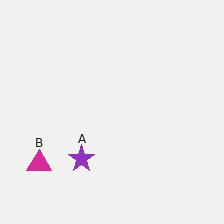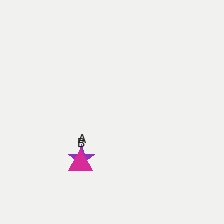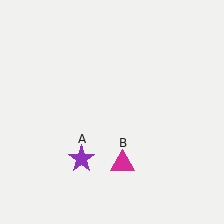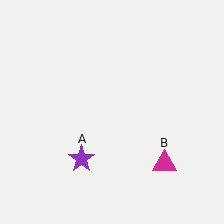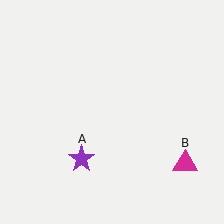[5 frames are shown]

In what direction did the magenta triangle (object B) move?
The magenta triangle (object B) moved right.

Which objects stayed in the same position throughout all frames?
Purple star (object A) remained stationary.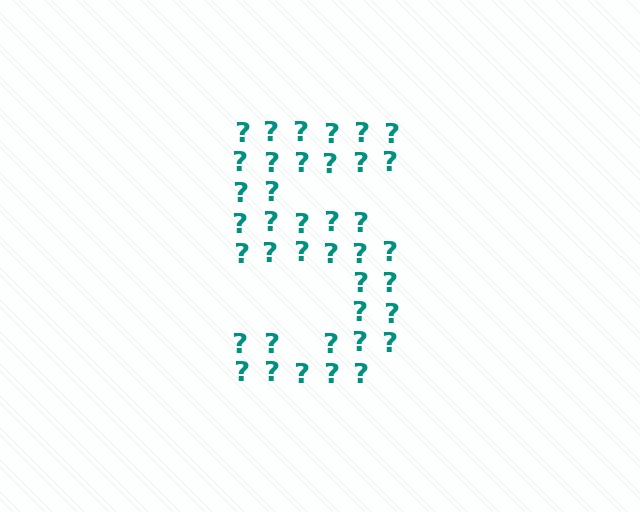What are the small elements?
The small elements are question marks.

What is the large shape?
The large shape is the digit 5.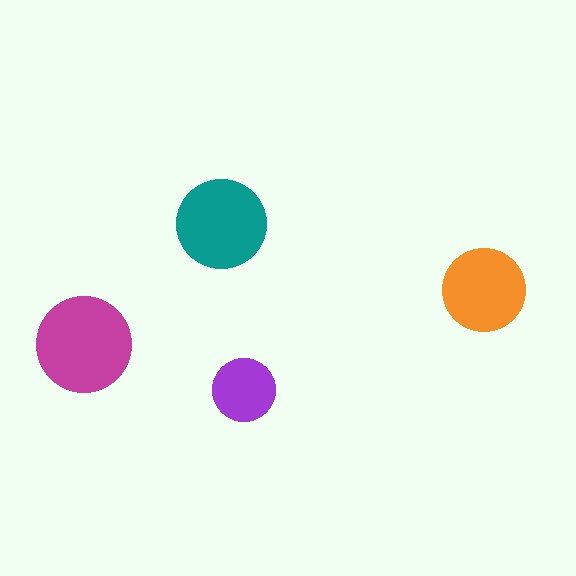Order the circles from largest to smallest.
the magenta one, the teal one, the orange one, the purple one.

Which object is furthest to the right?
The orange circle is rightmost.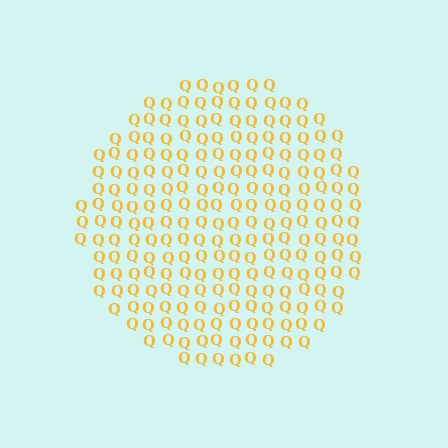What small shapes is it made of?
It is made of small letter Q's.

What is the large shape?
The large shape is a circle.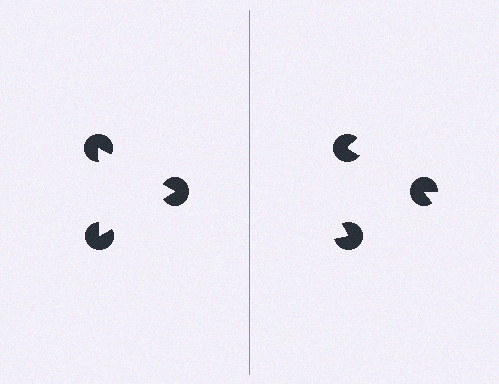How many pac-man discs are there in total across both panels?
6 — 3 on each side.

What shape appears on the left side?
An illusory triangle.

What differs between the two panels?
The pac-man discs are positioned identically on both sides; only the wedge orientations differ. On the left they align to a triangle; on the right they are misaligned.